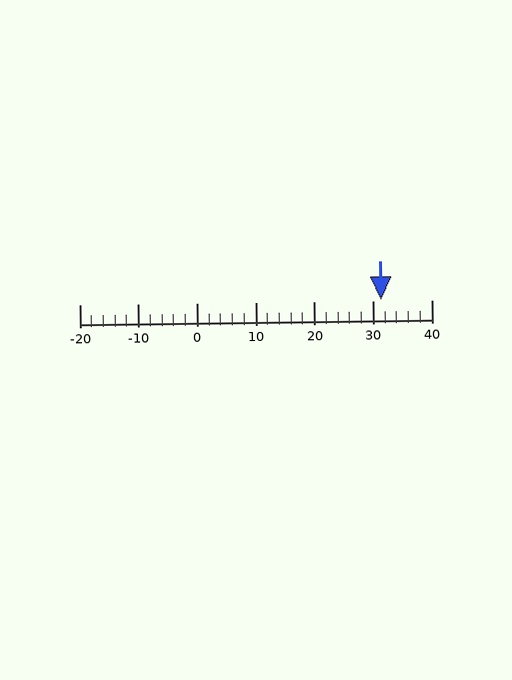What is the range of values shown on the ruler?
The ruler shows values from -20 to 40.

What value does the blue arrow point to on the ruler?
The blue arrow points to approximately 31.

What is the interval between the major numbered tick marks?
The major tick marks are spaced 10 units apart.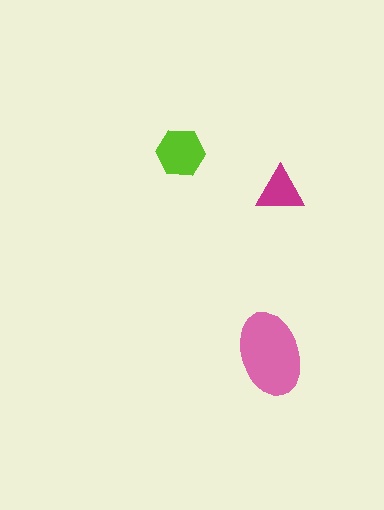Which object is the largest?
The pink ellipse.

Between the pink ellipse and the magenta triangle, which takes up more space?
The pink ellipse.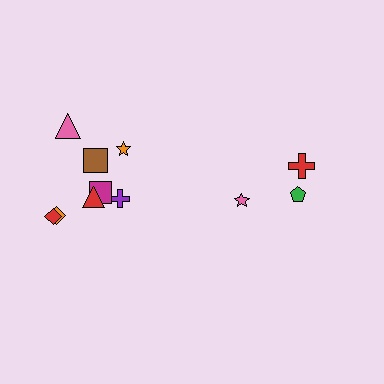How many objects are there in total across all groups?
There are 11 objects.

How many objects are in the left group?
There are 8 objects.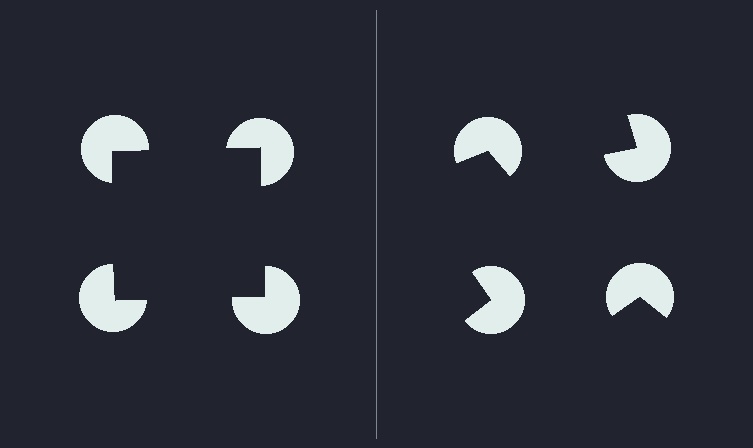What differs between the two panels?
The pac-man discs are positioned identically on both sides; only the wedge orientations differ. On the left they align to a square; on the right they are misaligned.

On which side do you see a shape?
An illusory square appears on the left side. On the right side the wedge cuts are rotated, so no coherent shape forms.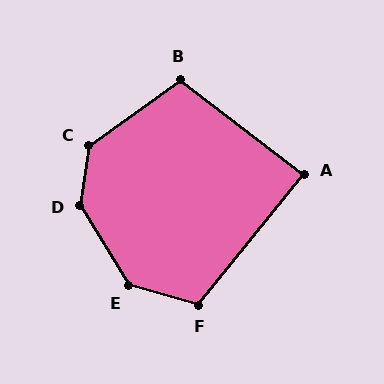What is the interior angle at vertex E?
Approximately 137 degrees (obtuse).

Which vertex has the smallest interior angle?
A, at approximately 89 degrees.